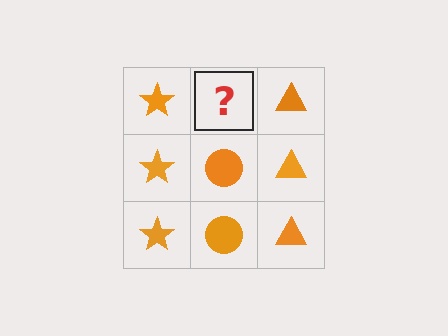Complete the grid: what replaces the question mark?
The question mark should be replaced with an orange circle.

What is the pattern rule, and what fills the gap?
The rule is that each column has a consistent shape. The gap should be filled with an orange circle.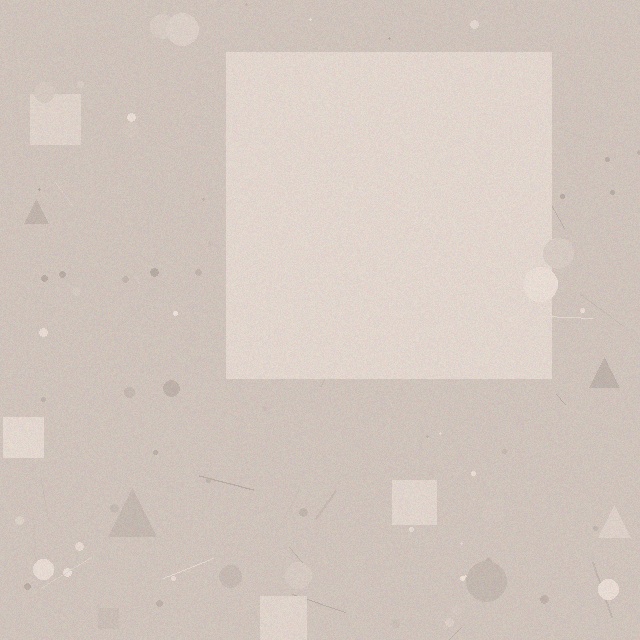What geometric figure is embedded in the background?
A square is embedded in the background.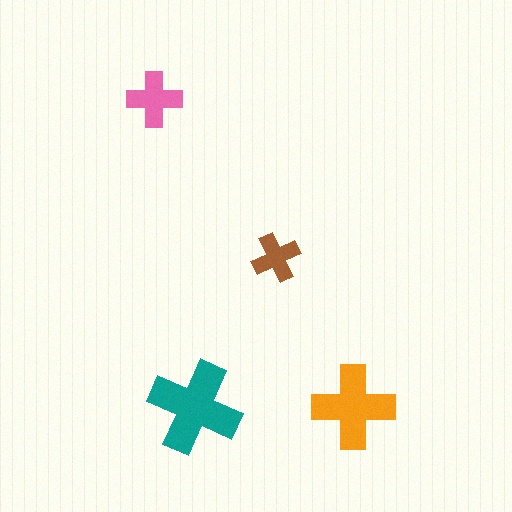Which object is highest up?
The pink cross is topmost.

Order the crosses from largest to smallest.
the teal one, the orange one, the pink one, the brown one.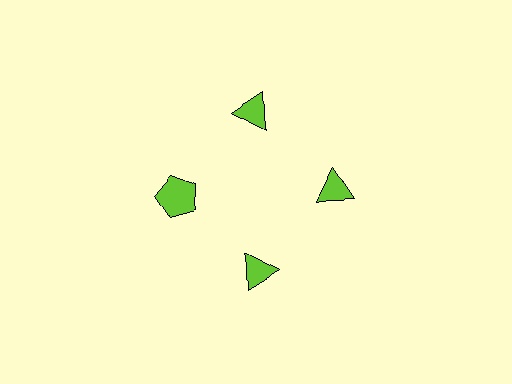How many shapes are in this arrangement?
There are 4 shapes arranged in a ring pattern.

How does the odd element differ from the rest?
It has a different shape: pentagon instead of triangle.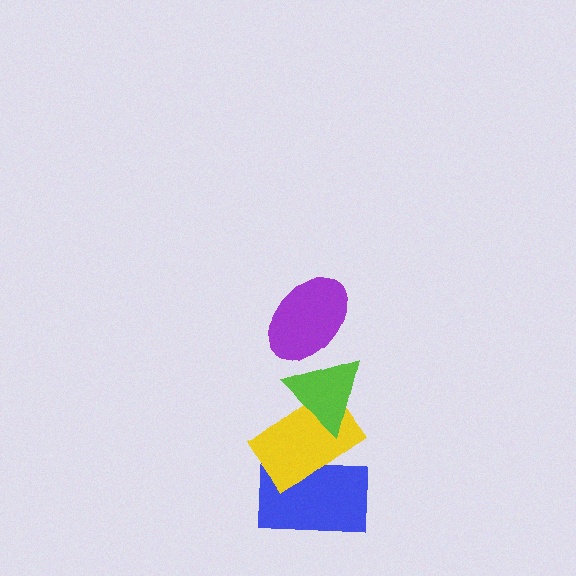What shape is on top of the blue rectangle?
The yellow rectangle is on top of the blue rectangle.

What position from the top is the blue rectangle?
The blue rectangle is 4th from the top.